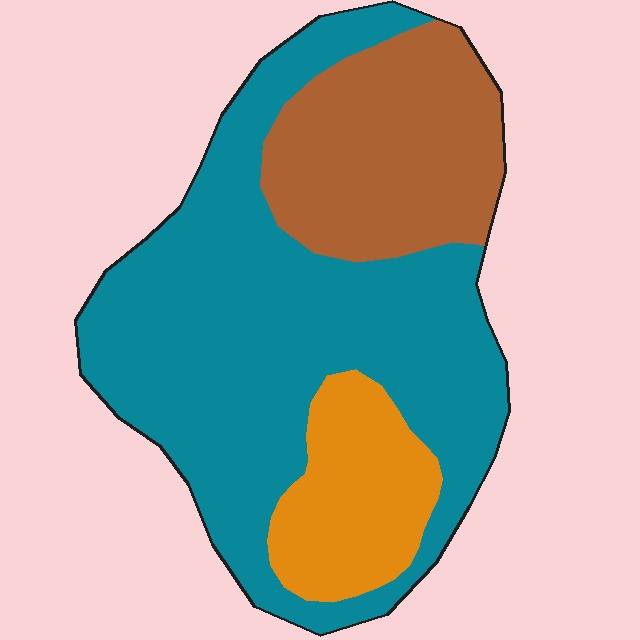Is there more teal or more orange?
Teal.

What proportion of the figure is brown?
Brown covers roughly 25% of the figure.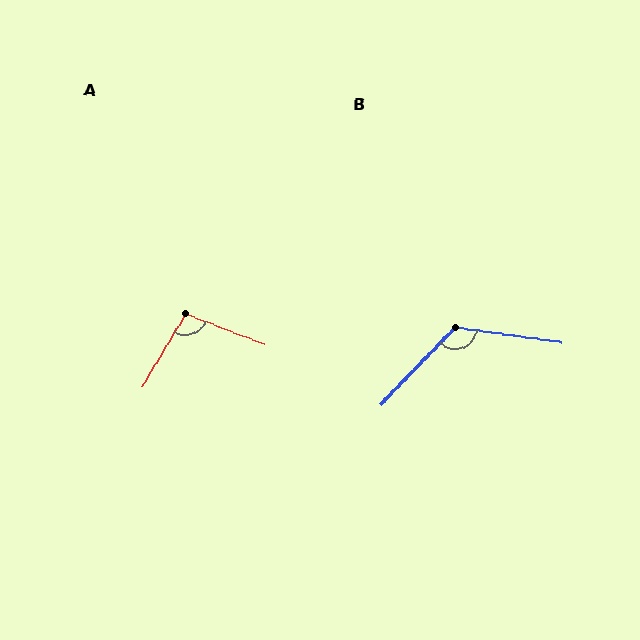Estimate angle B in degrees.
Approximately 126 degrees.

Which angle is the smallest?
A, at approximately 100 degrees.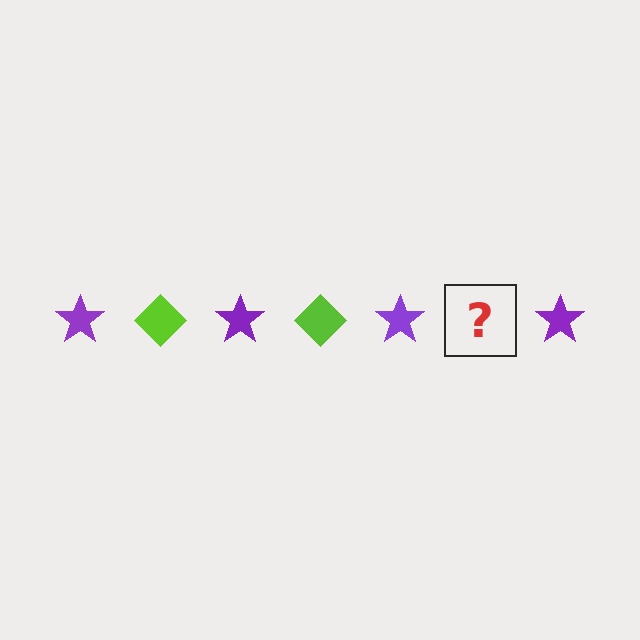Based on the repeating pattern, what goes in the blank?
The blank should be a lime diamond.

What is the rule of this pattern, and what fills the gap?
The rule is that the pattern alternates between purple star and lime diamond. The gap should be filled with a lime diamond.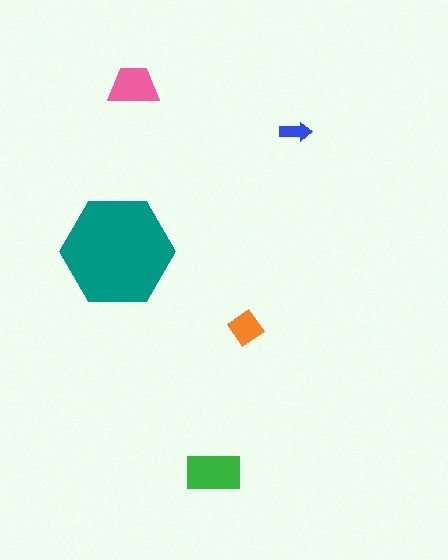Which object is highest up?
The pink trapezoid is topmost.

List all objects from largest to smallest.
The teal hexagon, the green rectangle, the pink trapezoid, the orange diamond, the blue arrow.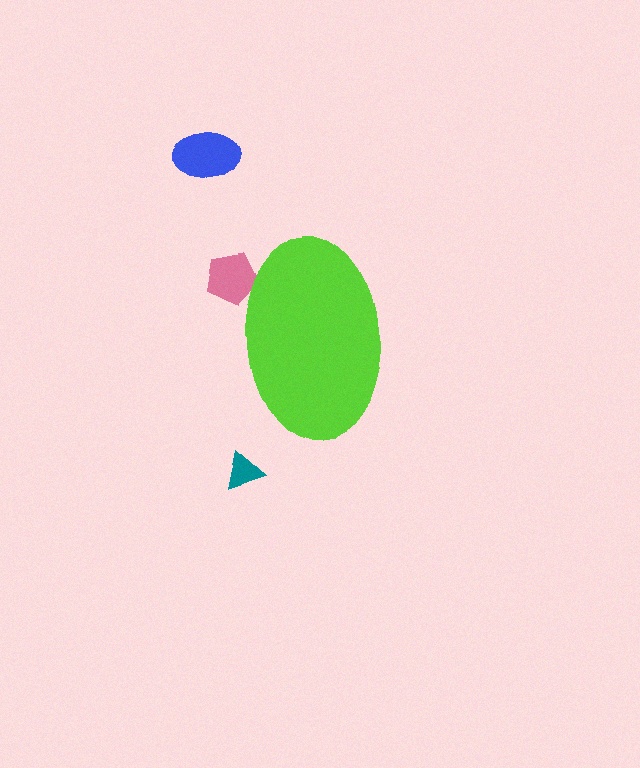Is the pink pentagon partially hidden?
Yes, the pink pentagon is partially hidden behind the lime ellipse.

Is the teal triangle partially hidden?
No, the teal triangle is fully visible.